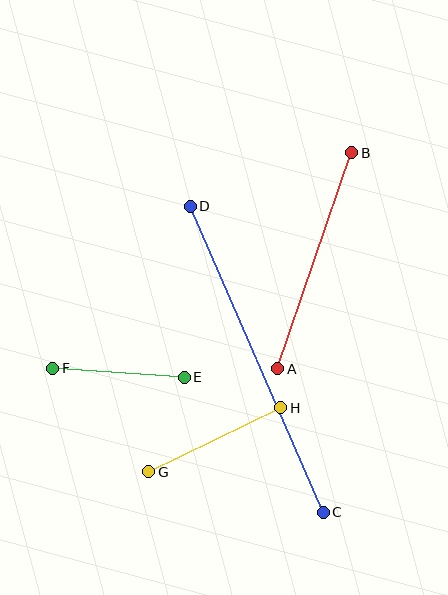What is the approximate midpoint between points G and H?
The midpoint is at approximately (215, 440) pixels.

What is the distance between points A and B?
The distance is approximately 228 pixels.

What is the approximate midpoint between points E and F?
The midpoint is at approximately (119, 373) pixels.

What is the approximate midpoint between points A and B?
The midpoint is at approximately (315, 261) pixels.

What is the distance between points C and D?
The distance is approximately 333 pixels.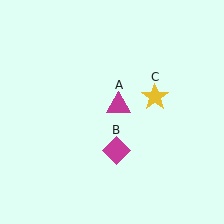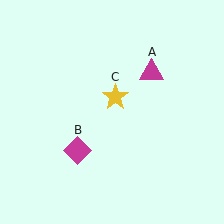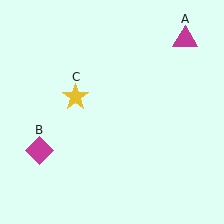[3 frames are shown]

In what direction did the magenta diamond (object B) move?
The magenta diamond (object B) moved left.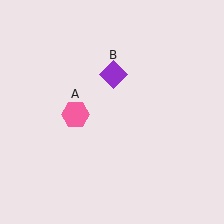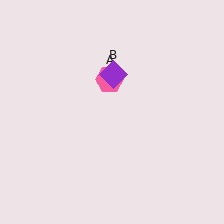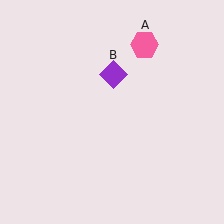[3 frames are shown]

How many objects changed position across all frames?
1 object changed position: pink hexagon (object A).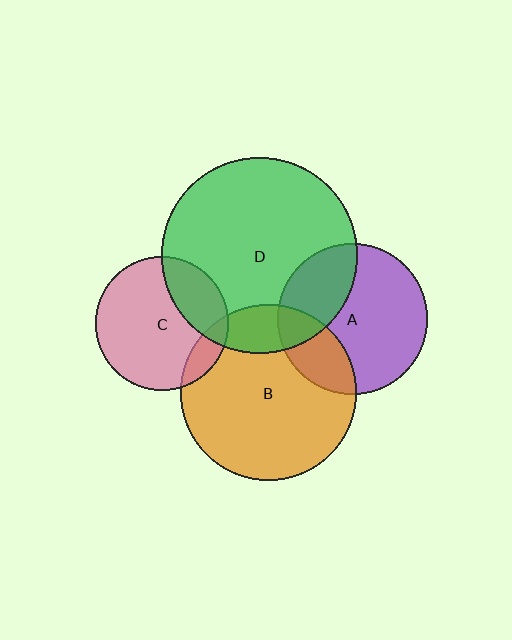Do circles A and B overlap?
Yes.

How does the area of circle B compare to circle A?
Approximately 1.4 times.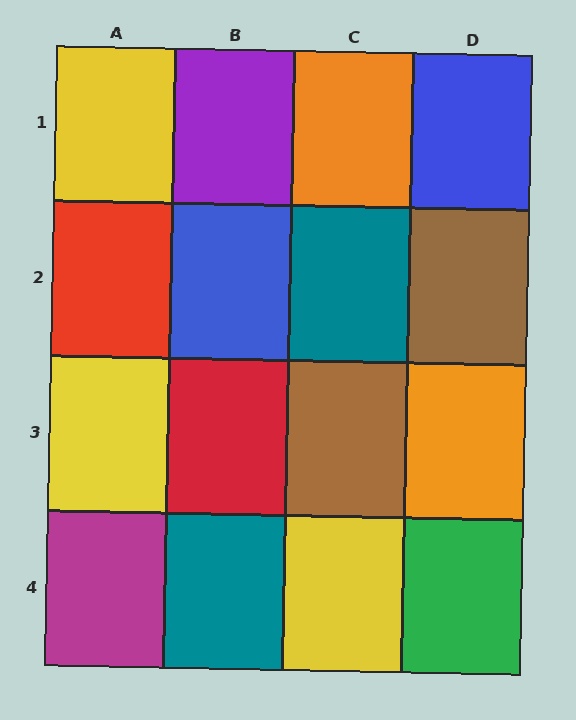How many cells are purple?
1 cell is purple.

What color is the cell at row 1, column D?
Blue.